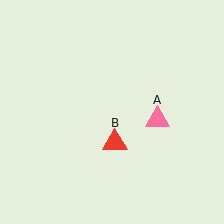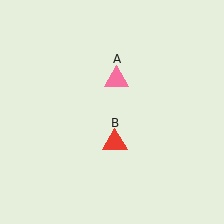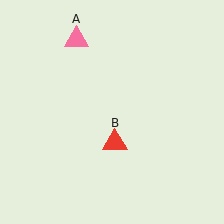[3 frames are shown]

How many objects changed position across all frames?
1 object changed position: pink triangle (object A).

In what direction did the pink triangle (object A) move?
The pink triangle (object A) moved up and to the left.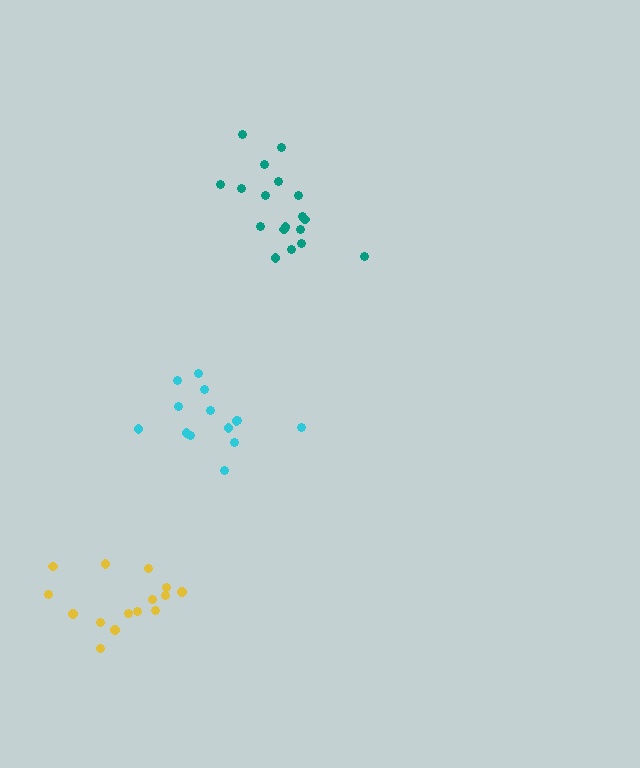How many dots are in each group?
Group 1: 14 dots, Group 2: 18 dots, Group 3: 15 dots (47 total).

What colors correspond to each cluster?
The clusters are colored: cyan, teal, yellow.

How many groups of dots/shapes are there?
There are 3 groups.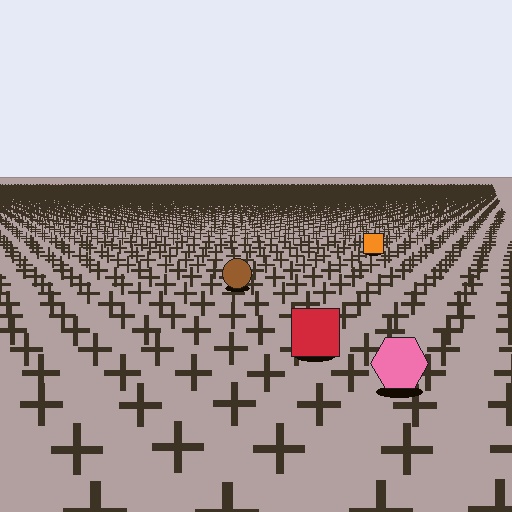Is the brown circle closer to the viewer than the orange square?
Yes. The brown circle is closer — you can tell from the texture gradient: the ground texture is coarser near it.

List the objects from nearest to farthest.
From nearest to farthest: the pink hexagon, the red square, the brown circle, the orange square.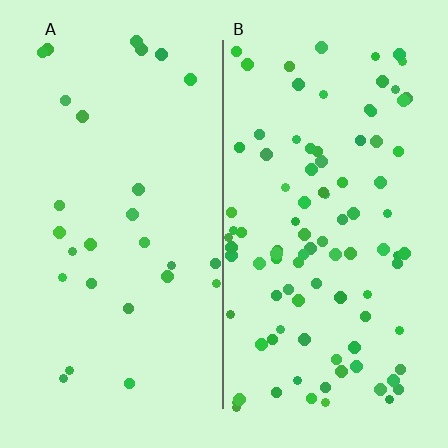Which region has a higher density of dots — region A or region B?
B (the right).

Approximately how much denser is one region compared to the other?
Approximately 3.4× — region B over region A.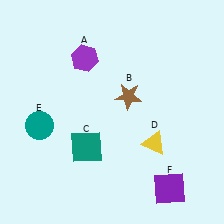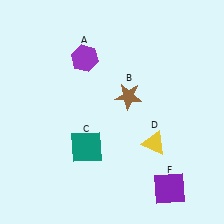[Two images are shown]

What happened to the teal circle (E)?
The teal circle (E) was removed in Image 2. It was in the bottom-left area of Image 1.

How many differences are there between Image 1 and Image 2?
There is 1 difference between the two images.